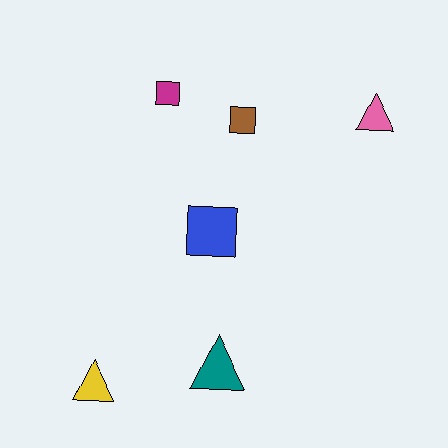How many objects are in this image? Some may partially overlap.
There are 6 objects.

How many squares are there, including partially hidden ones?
There are 3 squares.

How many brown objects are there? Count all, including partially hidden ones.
There is 1 brown object.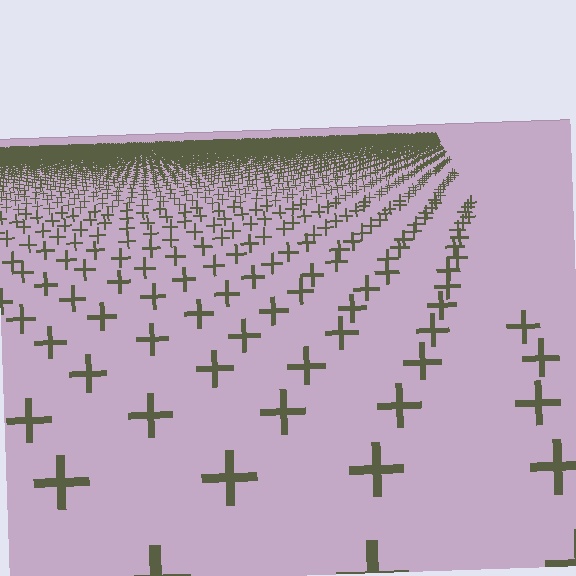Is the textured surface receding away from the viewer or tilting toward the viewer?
The surface is receding away from the viewer. Texture elements get smaller and denser toward the top.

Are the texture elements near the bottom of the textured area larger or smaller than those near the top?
Larger. Near the bottom, elements are closer to the viewer and appear at a bigger on-screen size.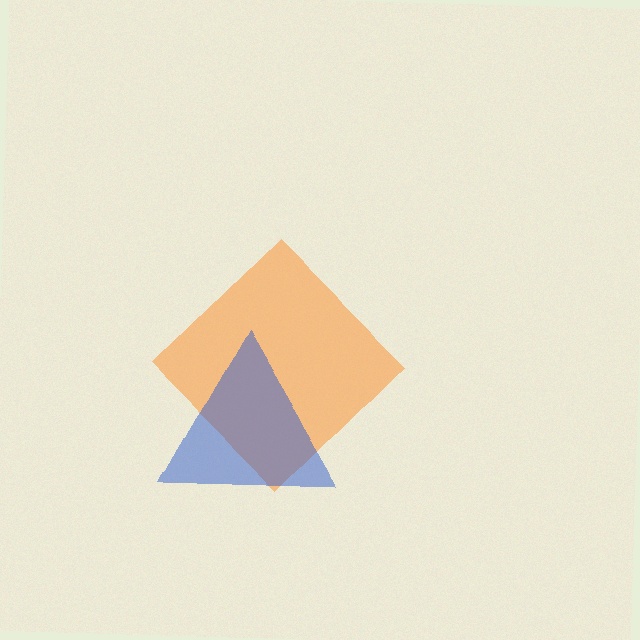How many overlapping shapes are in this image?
There are 2 overlapping shapes in the image.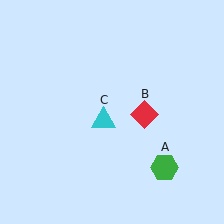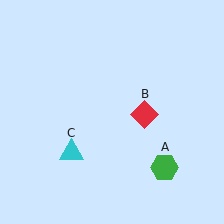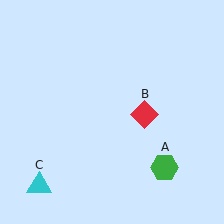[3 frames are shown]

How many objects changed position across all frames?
1 object changed position: cyan triangle (object C).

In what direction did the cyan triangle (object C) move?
The cyan triangle (object C) moved down and to the left.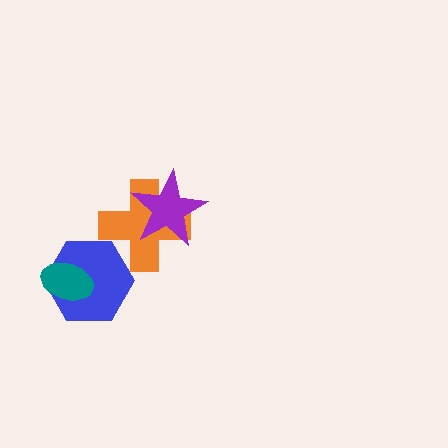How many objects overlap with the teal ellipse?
1 object overlaps with the teal ellipse.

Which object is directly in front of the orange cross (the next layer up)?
The purple star is directly in front of the orange cross.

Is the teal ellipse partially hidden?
No, no other shape covers it.